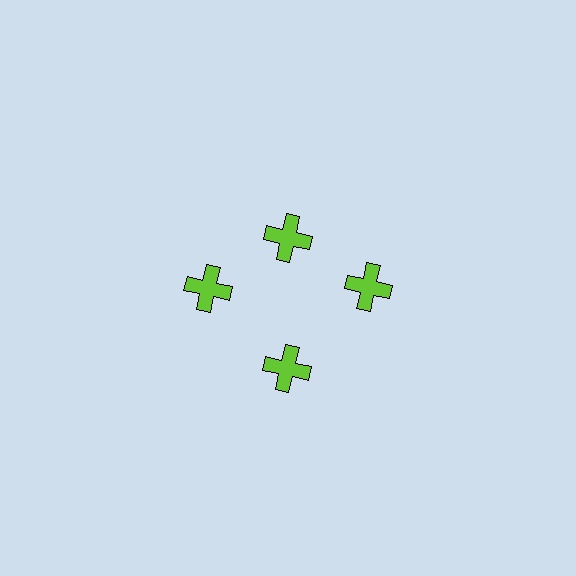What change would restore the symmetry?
The symmetry would be restored by moving it outward, back onto the ring so that all 4 crosses sit at equal angles and equal distance from the center.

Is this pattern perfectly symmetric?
No. The 4 lime crosses are arranged in a ring, but one element near the 12 o'clock position is pulled inward toward the center, breaking the 4-fold rotational symmetry.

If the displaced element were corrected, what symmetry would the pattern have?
It would have 4-fold rotational symmetry — the pattern would map onto itself every 90 degrees.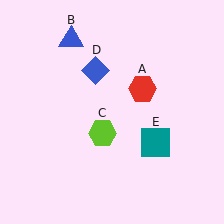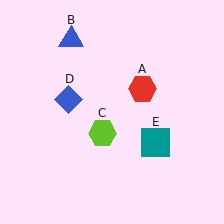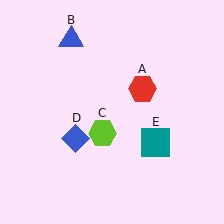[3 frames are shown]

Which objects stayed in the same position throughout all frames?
Red hexagon (object A) and blue triangle (object B) and lime hexagon (object C) and teal square (object E) remained stationary.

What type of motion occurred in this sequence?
The blue diamond (object D) rotated counterclockwise around the center of the scene.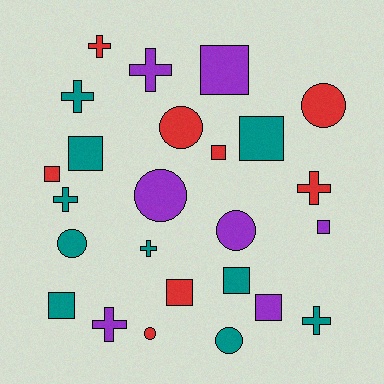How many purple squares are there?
There are 3 purple squares.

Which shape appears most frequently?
Square, with 10 objects.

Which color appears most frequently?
Teal, with 10 objects.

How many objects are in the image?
There are 25 objects.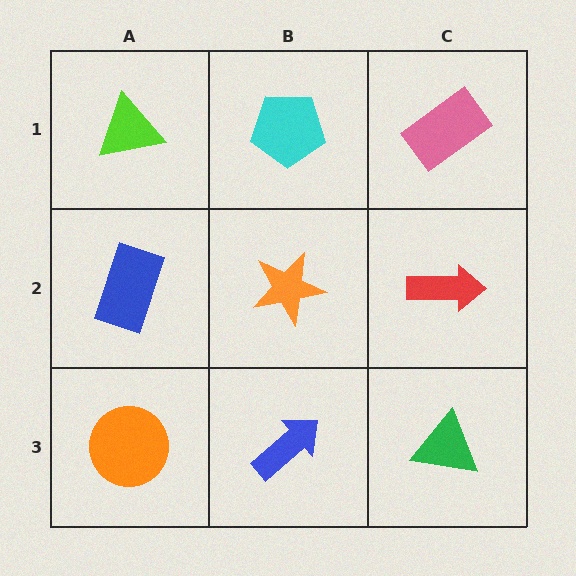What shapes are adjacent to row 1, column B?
An orange star (row 2, column B), a lime triangle (row 1, column A), a pink rectangle (row 1, column C).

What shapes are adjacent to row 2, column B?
A cyan pentagon (row 1, column B), a blue arrow (row 3, column B), a blue rectangle (row 2, column A), a red arrow (row 2, column C).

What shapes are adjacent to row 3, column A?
A blue rectangle (row 2, column A), a blue arrow (row 3, column B).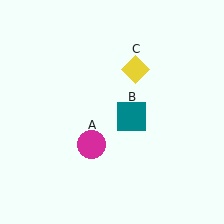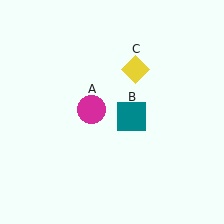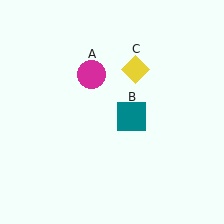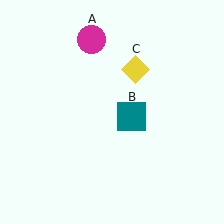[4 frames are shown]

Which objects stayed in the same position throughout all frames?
Teal square (object B) and yellow diamond (object C) remained stationary.